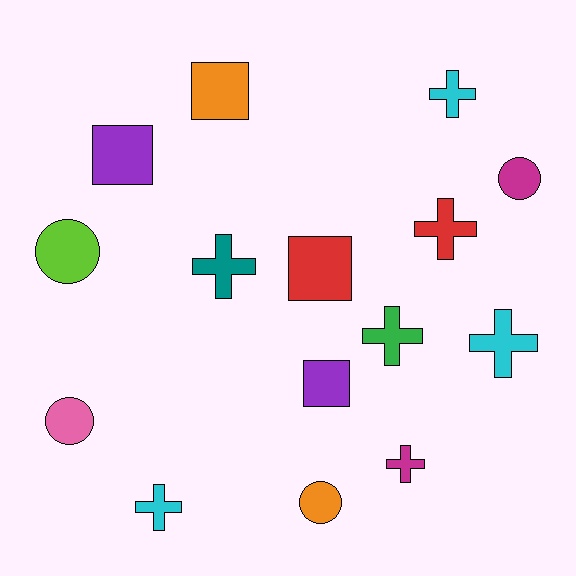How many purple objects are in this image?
There are 2 purple objects.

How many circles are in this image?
There are 4 circles.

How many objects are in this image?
There are 15 objects.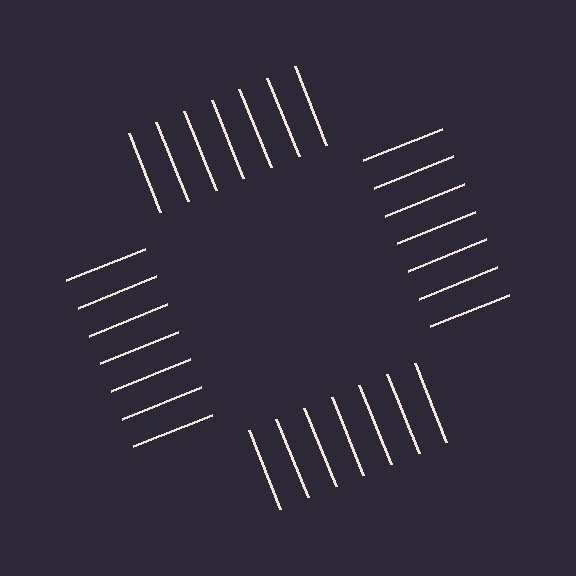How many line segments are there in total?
28 — 7 along each of the 4 edges.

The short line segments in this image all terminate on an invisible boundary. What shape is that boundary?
An illusory square — the line segments terminate on its edges but no continuous stroke is drawn.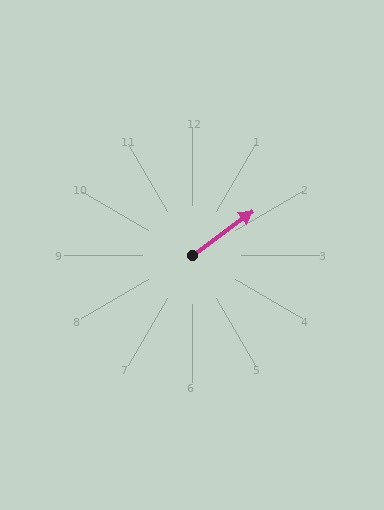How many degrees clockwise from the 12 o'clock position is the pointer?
Approximately 54 degrees.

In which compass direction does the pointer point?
Northeast.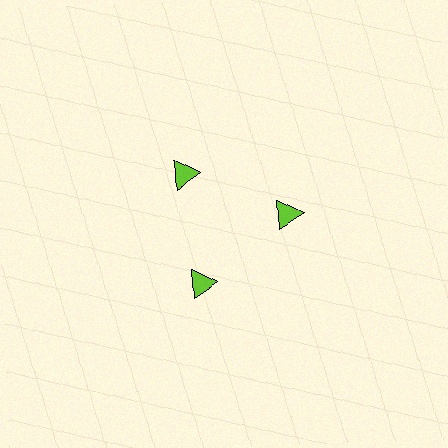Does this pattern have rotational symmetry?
Yes, this pattern has 3-fold rotational symmetry. It looks the same after rotating 120 degrees around the center.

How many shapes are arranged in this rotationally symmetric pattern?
There are 3 shapes, arranged in 3 groups of 1.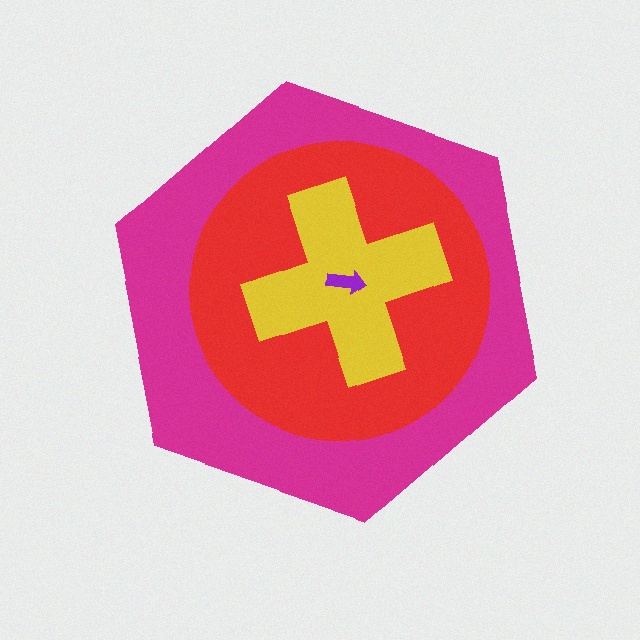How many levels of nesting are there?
4.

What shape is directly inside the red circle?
The yellow cross.